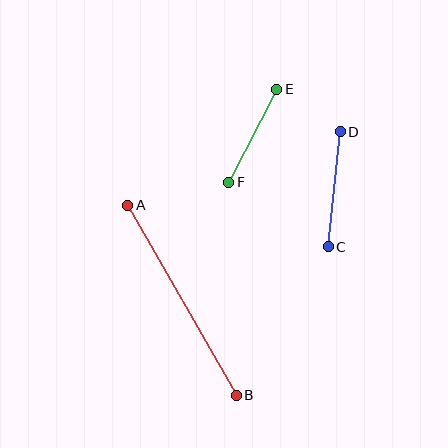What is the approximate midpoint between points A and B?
The midpoint is at approximately (182, 300) pixels.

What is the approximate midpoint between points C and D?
The midpoint is at approximately (334, 189) pixels.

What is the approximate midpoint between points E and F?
The midpoint is at approximately (253, 136) pixels.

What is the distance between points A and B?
The distance is approximately 219 pixels.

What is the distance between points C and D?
The distance is approximately 115 pixels.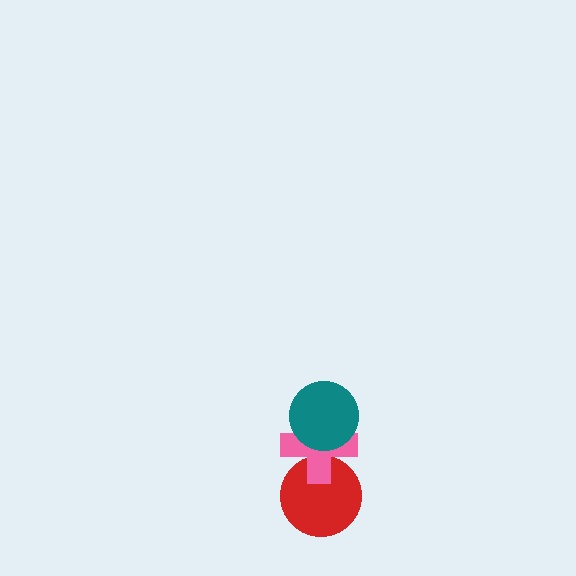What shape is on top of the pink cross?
The teal circle is on top of the pink cross.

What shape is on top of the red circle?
The pink cross is on top of the red circle.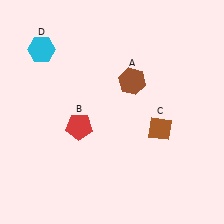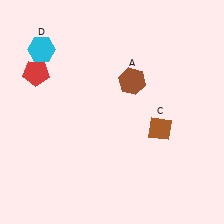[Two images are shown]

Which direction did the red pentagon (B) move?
The red pentagon (B) moved up.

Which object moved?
The red pentagon (B) moved up.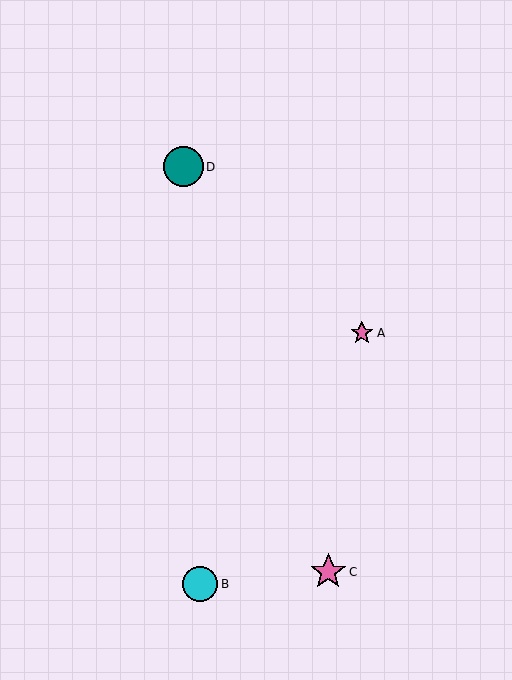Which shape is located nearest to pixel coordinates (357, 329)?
The pink star (labeled A) at (362, 333) is nearest to that location.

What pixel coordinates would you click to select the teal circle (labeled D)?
Click at (183, 167) to select the teal circle D.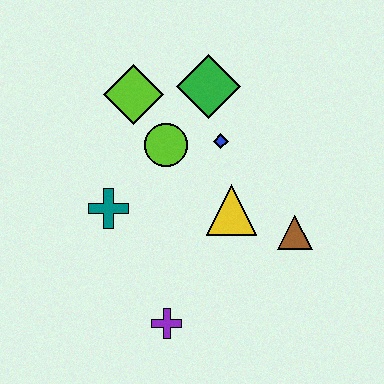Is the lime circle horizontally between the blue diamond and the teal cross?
Yes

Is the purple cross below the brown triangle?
Yes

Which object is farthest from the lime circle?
The purple cross is farthest from the lime circle.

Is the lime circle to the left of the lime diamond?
No